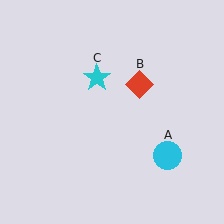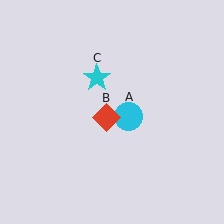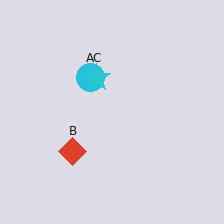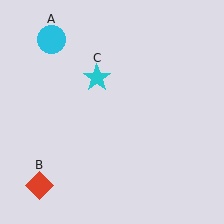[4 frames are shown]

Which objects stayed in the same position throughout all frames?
Cyan star (object C) remained stationary.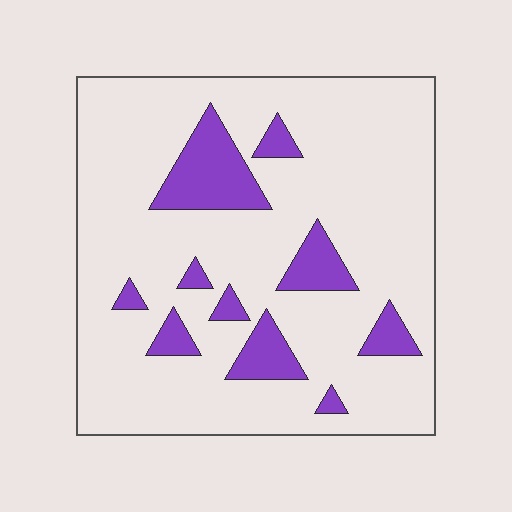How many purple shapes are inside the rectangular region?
10.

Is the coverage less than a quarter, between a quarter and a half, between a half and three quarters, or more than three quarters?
Less than a quarter.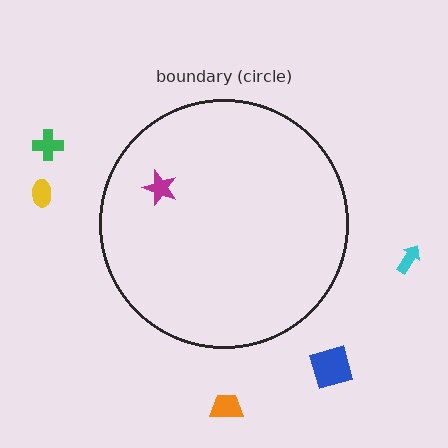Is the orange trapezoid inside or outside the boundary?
Outside.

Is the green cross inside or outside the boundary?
Outside.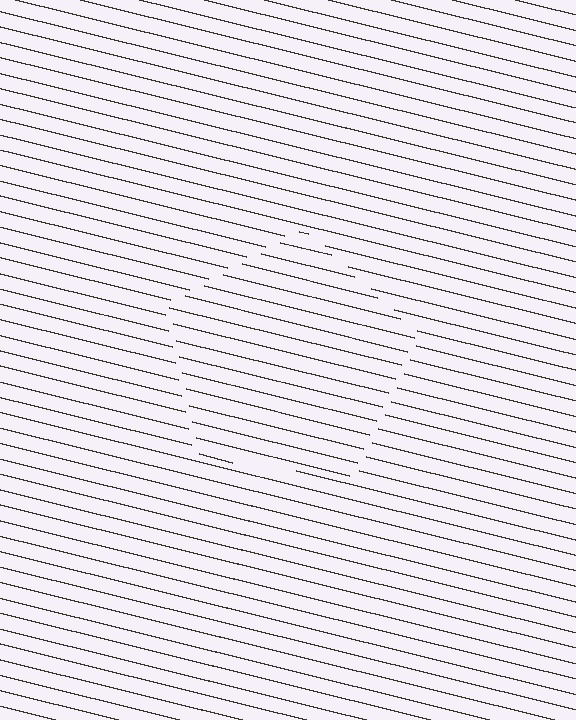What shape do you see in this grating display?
An illusory pentagon. The interior of the shape contains the same grating, shifted by half a period — the contour is defined by the phase discontinuity where line-ends from the inner and outer gratings abut.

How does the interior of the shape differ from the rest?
The interior of the shape contains the same grating, shifted by half a period — the contour is defined by the phase discontinuity where line-ends from the inner and outer gratings abut.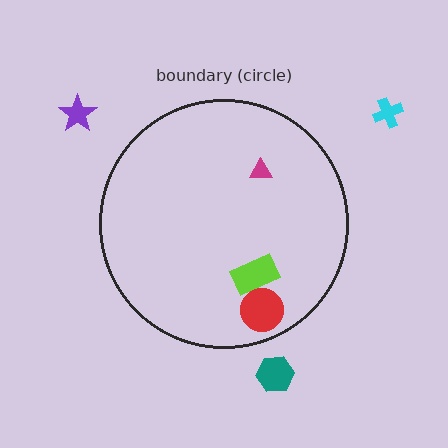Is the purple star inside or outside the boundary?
Outside.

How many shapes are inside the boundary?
3 inside, 3 outside.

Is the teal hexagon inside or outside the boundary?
Outside.